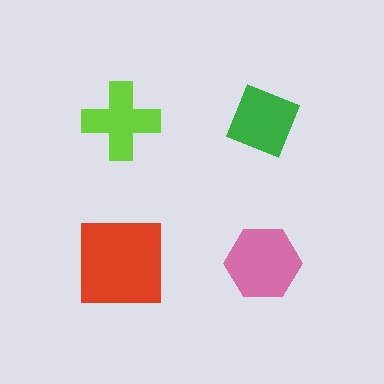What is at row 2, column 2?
A pink hexagon.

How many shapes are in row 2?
2 shapes.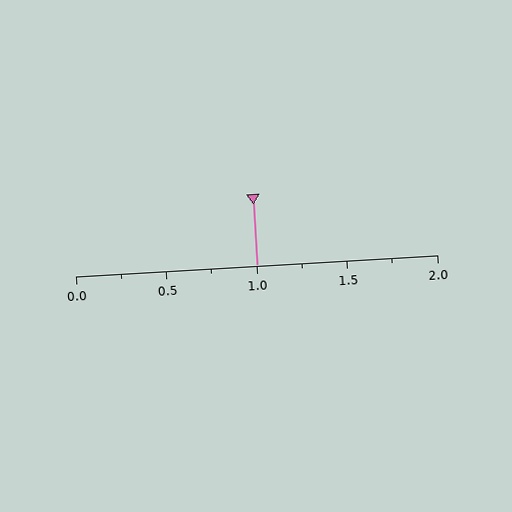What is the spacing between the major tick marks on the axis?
The major ticks are spaced 0.5 apart.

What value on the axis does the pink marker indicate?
The marker indicates approximately 1.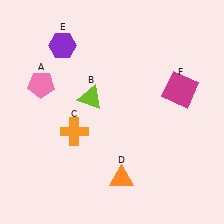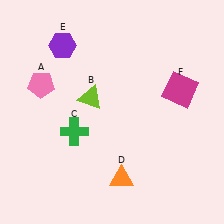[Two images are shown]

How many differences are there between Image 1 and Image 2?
There is 1 difference between the two images.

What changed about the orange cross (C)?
In Image 1, C is orange. In Image 2, it changed to green.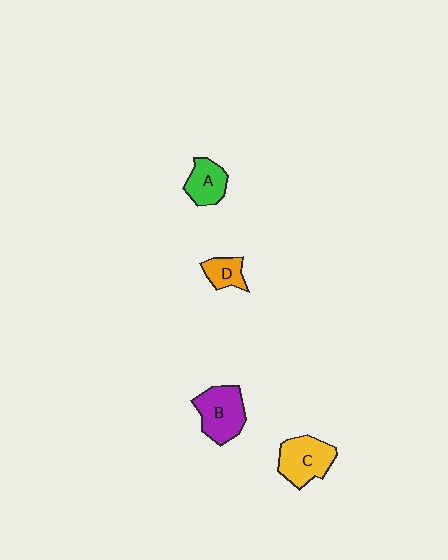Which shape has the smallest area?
Shape D (orange).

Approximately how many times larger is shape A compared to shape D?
Approximately 1.4 times.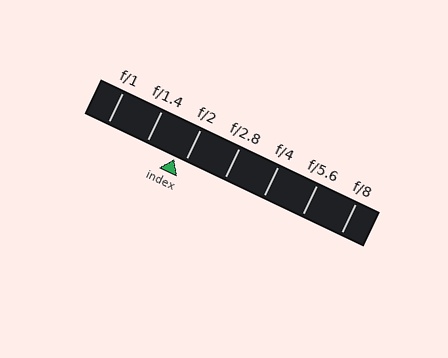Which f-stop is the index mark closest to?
The index mark is closest to f/2.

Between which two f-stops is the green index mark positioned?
The index mark is between f/1.4 and f/2.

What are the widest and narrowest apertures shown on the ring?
The widest aperture shown is f/1 and the narrowest is f/8.